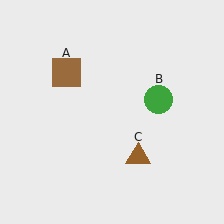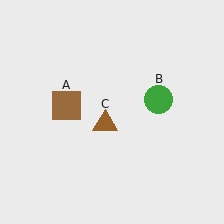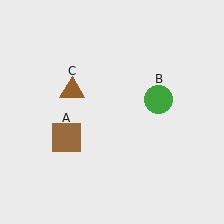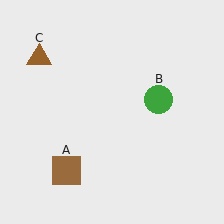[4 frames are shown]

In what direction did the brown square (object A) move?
The brown square (object A) moved down.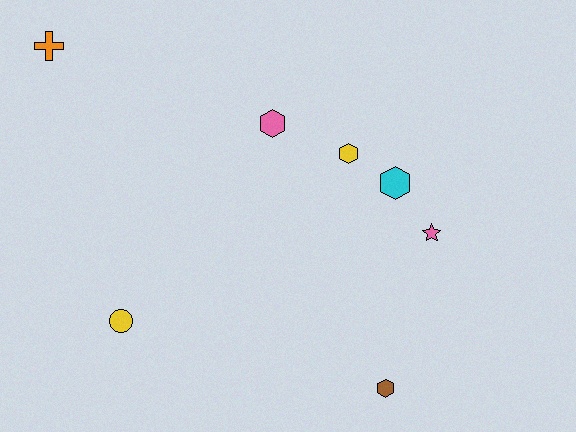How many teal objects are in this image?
There are no teal objects.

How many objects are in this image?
There are 7 objects.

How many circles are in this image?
There is 1 circle.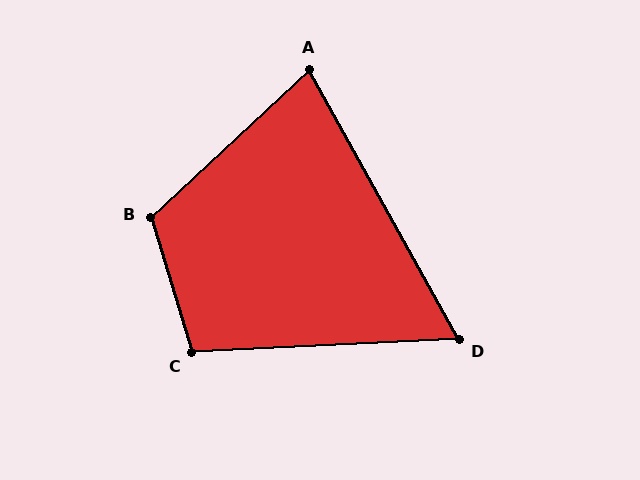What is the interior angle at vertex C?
Approximately 104 degrees (obtuse).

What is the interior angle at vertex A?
Approximately 76 degrees (acute).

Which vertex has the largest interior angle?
B, at approximately 116 degrees.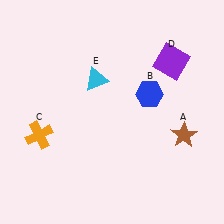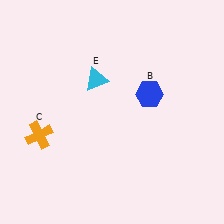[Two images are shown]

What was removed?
The brown star (A), the purple square (D) were removed in Image 2.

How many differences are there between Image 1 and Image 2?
There are 2 differences between the two images.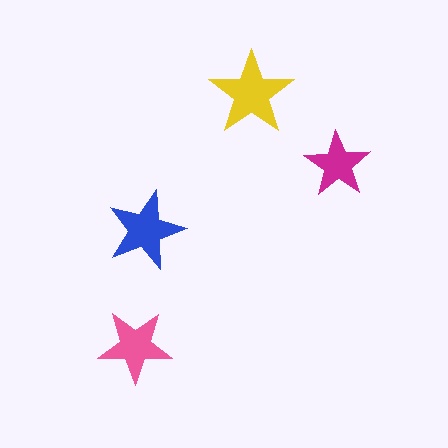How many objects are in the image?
There are 4 objects in the image.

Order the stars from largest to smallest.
the yellow one, the blue one, the pink one, the magenta one.